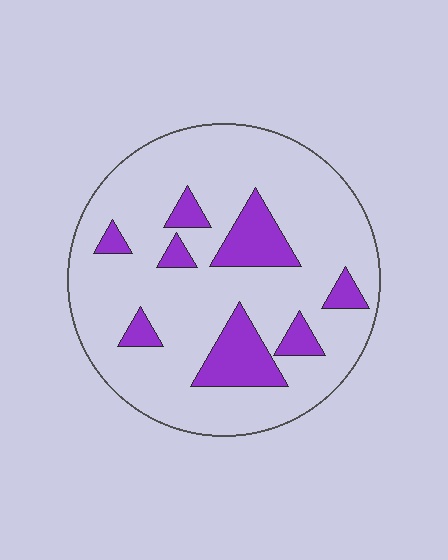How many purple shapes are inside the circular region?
8.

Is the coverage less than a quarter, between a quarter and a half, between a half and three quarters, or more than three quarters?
Less than a quarter.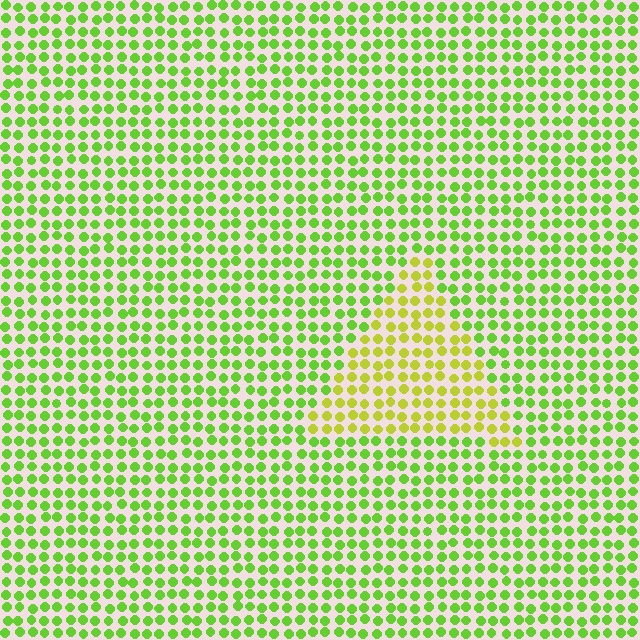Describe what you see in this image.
The image is filled with small lime elements in a uniform arrangement. A triangle-shaped region is visible where the elements are tinted to a slightly different hue, forming a subtle color boundary.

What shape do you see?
I see a triangle.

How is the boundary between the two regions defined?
The boundary is defined purely by a slight shift in hue (about 32 degrees). Spacing, size, and orientation are identical on both sides.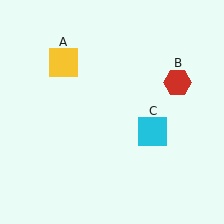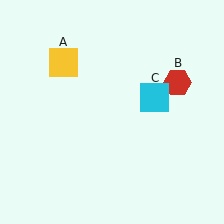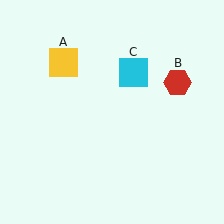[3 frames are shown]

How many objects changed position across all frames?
1 object changed position: cyan square (object C).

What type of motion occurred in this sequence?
The cyan square (object C) rotated counterclockwise around the center of the scene.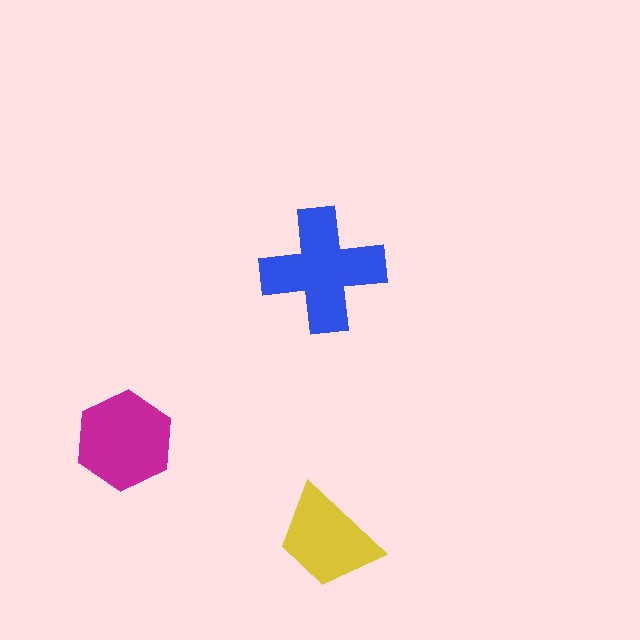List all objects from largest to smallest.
The blue cross, the magenta hexagon, the yellow trapezoid.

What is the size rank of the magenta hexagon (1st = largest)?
2nd.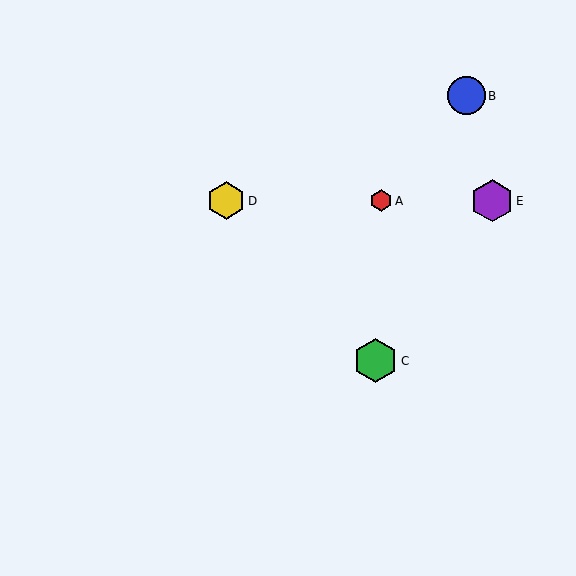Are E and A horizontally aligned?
Yes, both are at y≈201.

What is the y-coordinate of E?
Object E is at y≈201.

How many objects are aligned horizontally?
3 objects (A, D, E) are aligned horizontally.